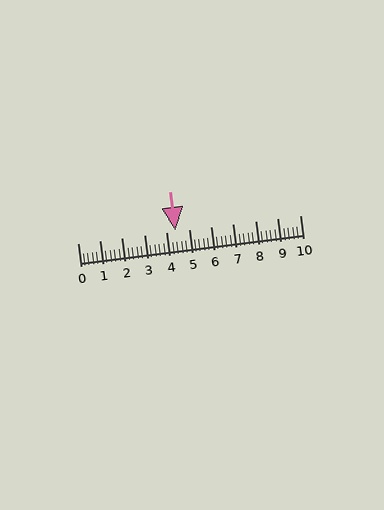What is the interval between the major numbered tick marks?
The major tick marks are spaced 1 units apart.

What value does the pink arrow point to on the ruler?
The pink arrow points to approximately 4.4.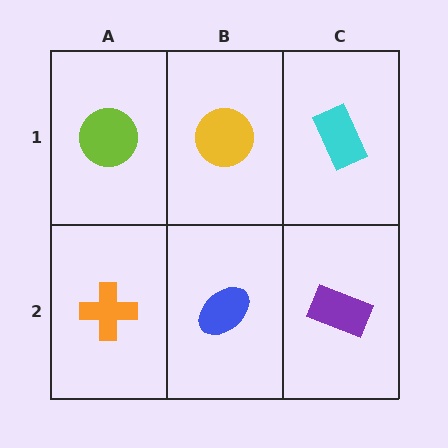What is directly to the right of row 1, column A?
A yellow circle.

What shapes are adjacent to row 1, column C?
A purple rectangle (row 2, column C), a yellow circle (row 1, column B).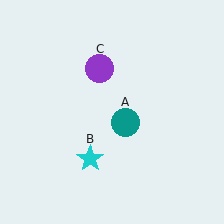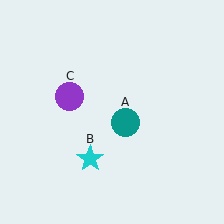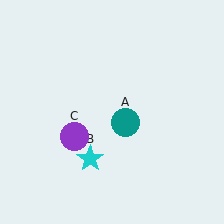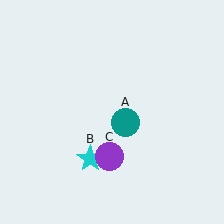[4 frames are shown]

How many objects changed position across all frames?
1 object changed position: purple circle (object C).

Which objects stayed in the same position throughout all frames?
Teal circle (object A) and cyan star (object B) remained stationary.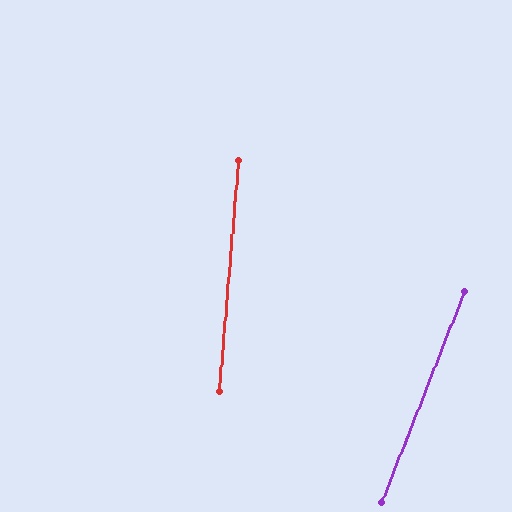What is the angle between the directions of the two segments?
Approximately 16 degrees.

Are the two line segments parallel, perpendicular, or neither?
Neither parallel nor perpendicular — they differ by about 16°.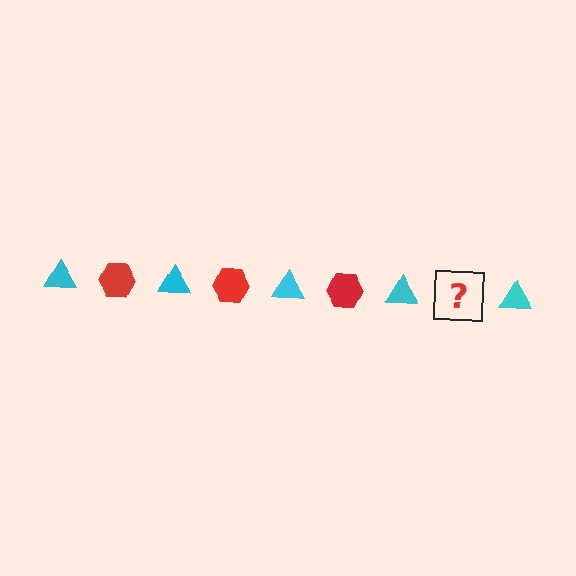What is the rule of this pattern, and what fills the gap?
The rule is that the pattern alternates between cyan triangle and red hexagon. The gap should be filled with a red hexagon.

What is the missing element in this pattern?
The missing element is a red hexagon.